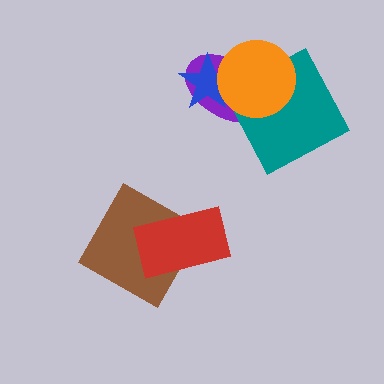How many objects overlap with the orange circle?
3 objects overlap with the orange circle.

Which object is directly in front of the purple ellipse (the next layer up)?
The teal square is directly in front of the purple ellipse.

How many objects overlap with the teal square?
2 objects overlap with the teal square.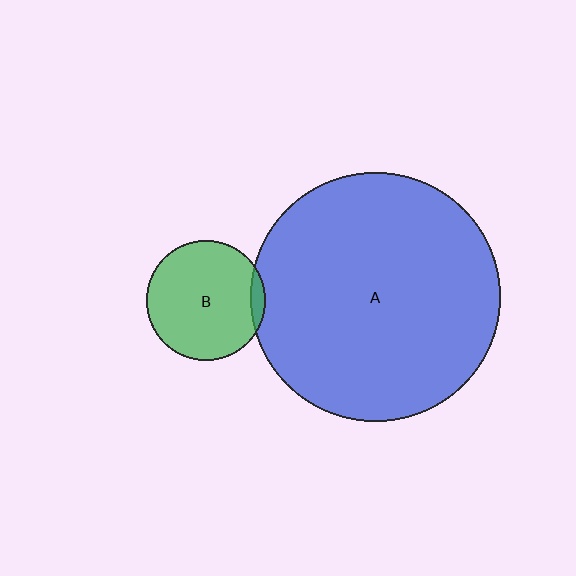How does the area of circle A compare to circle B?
Approximately 4.4 times.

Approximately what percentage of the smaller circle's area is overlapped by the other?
Approximately 5%.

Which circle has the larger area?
Circle A (blue).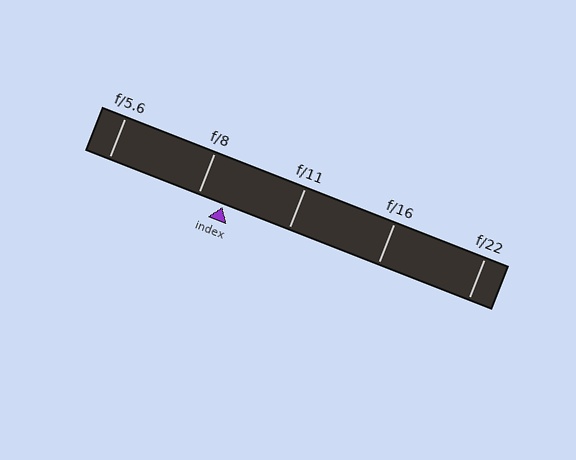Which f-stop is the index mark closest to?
The index mark is closest to f/8.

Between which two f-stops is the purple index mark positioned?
The index mark is between f/8 and f/11.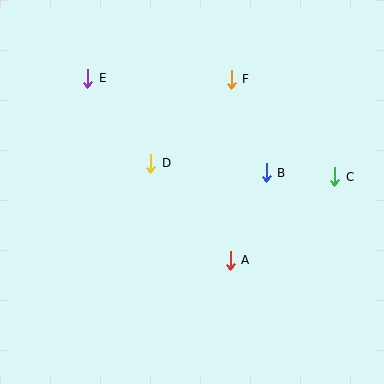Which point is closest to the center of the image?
Point D at (151, 163) is closest to the center.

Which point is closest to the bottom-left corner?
Point A is closest to the bottom-left corner.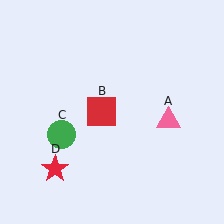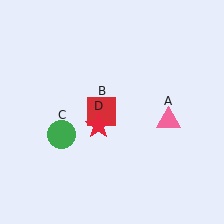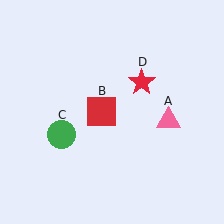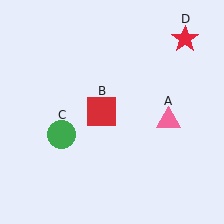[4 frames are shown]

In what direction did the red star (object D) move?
The red star (object D) moved up and to the right.